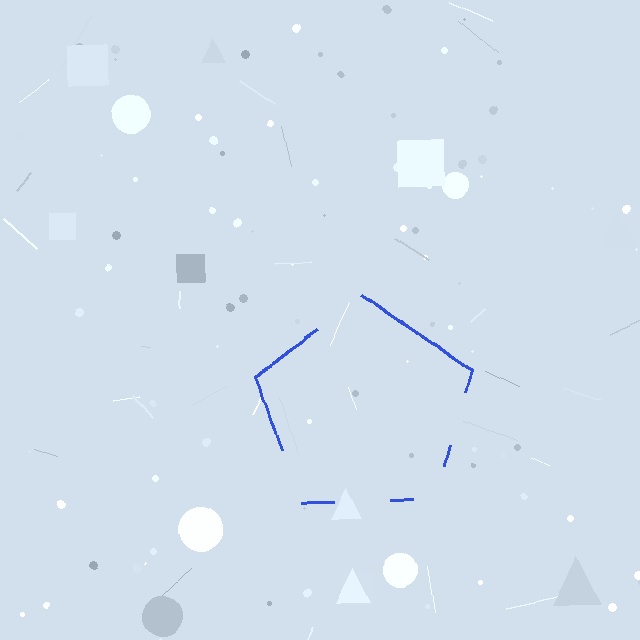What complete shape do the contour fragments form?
The contour fragments form a pentagon.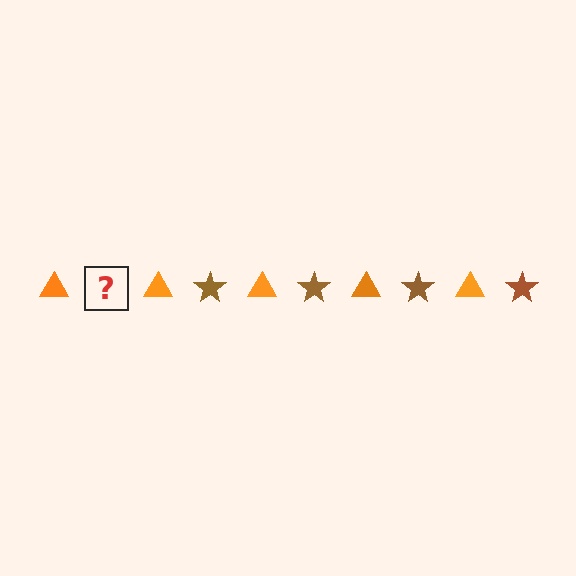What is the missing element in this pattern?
The missing element is a brown star.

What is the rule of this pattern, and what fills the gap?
The rule is that the pattern alternates between orange triangle and brown star. The gap should be filled with a brown star.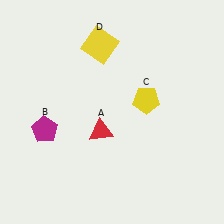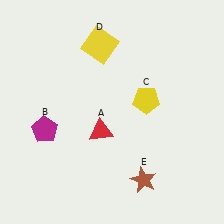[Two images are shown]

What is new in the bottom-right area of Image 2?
A brown star (E) was added in the bottom-right area of Image 2.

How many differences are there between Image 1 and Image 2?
There is 1 difference between the two images.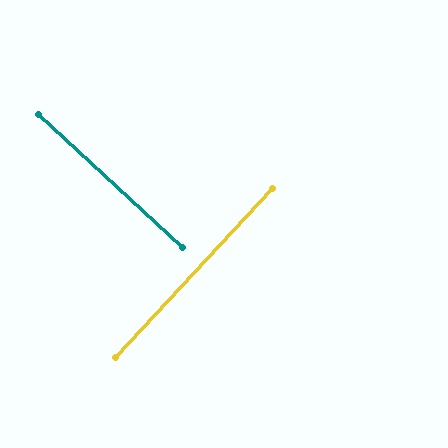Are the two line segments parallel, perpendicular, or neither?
Perpendicular — they meet at approximately 90°.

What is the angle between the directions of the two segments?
Approximately 90 degrees.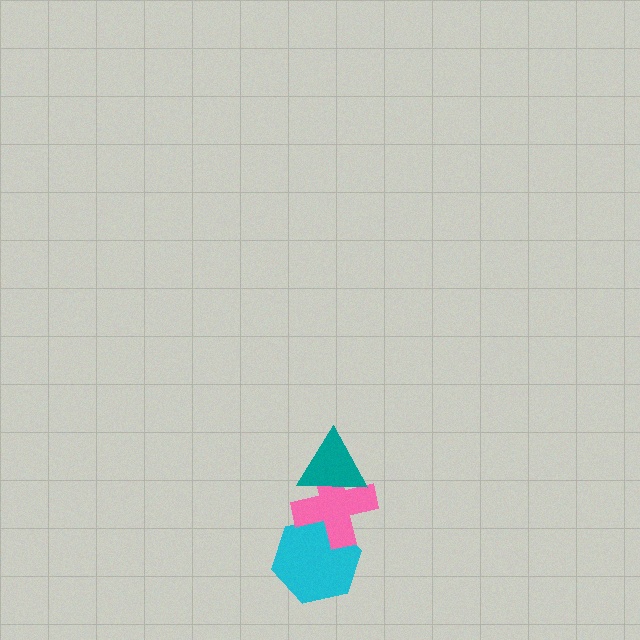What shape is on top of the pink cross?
The teal triangle is on top of the pink cross.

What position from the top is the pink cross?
The pink cross is 2nd from the top.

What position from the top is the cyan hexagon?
The cyan hexagon is 3rd from the top.